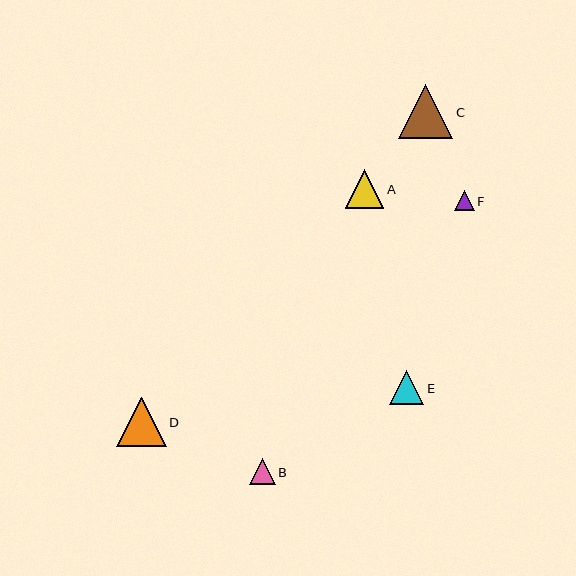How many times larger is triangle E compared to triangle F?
Triangle E is approximately 1.7 times the size of triangle F.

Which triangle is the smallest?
Triangle F is the smallest with a size of approximately 20 pixels.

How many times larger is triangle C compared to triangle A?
Triangle C is approximately 1.4 times the size of triangle A.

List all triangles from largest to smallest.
From largest to smallest: C, D, A, E, B, F.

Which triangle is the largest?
Triangle C is the largest with a size of approximately 54 pixels.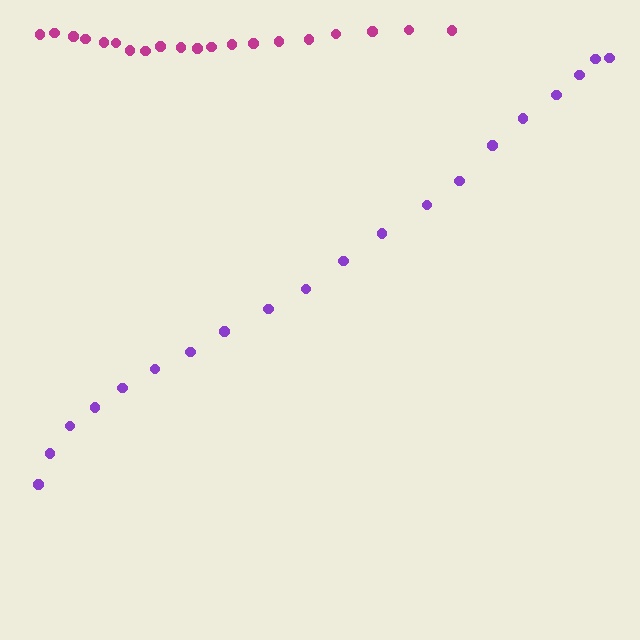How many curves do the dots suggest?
There are 2 distinct paths.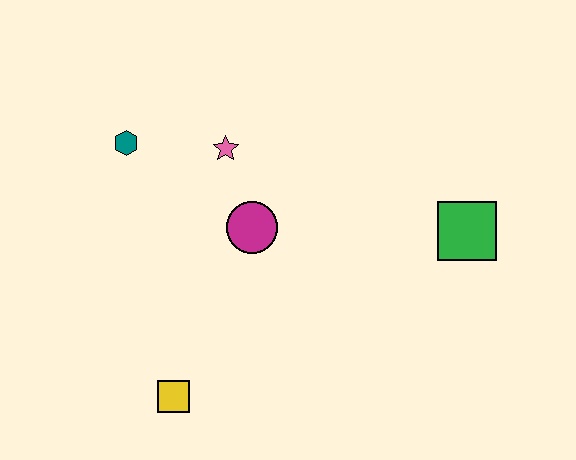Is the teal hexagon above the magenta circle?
Yes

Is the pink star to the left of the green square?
Yes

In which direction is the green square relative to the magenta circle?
The green square is to the right of the magenta circle.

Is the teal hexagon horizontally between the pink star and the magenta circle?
No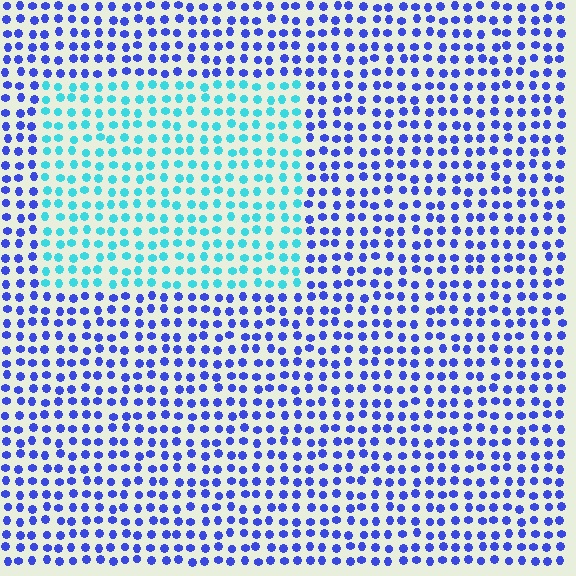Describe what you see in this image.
The image is filled with small blue elements in a uniform arrangement. A rectangle-shaped region is visible where the elements are tinted to a slightly different hue, forming a subtle color boundary.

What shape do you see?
I see a rectangle.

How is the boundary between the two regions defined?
The boundary is defined purely by a slight shift in hue (about 52 degrees). Spacing, size, and orientation are identical on both sides.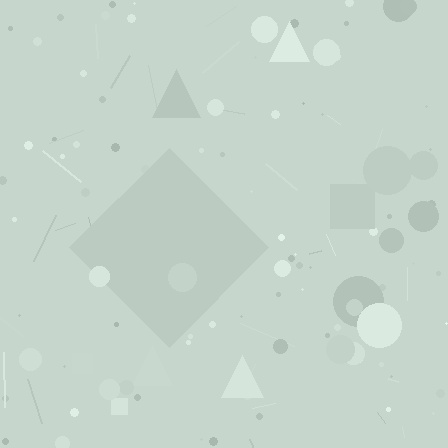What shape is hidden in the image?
A diamond is hidden in the image.